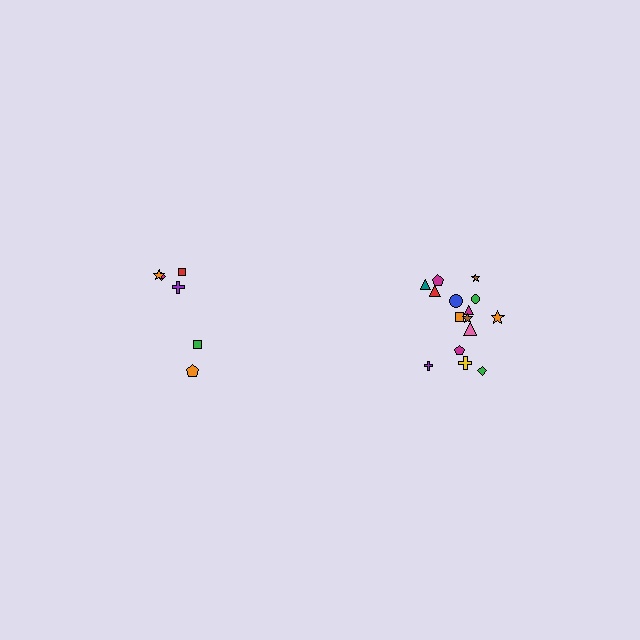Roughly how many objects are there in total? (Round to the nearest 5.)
Roughly 20 objects in total.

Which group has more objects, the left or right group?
The right group.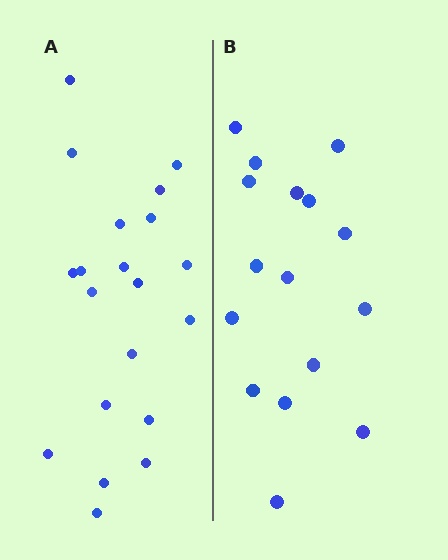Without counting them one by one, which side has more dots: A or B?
Region A (the left region) has more dots.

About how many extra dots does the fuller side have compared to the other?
Region A has about 4 more dots than region B.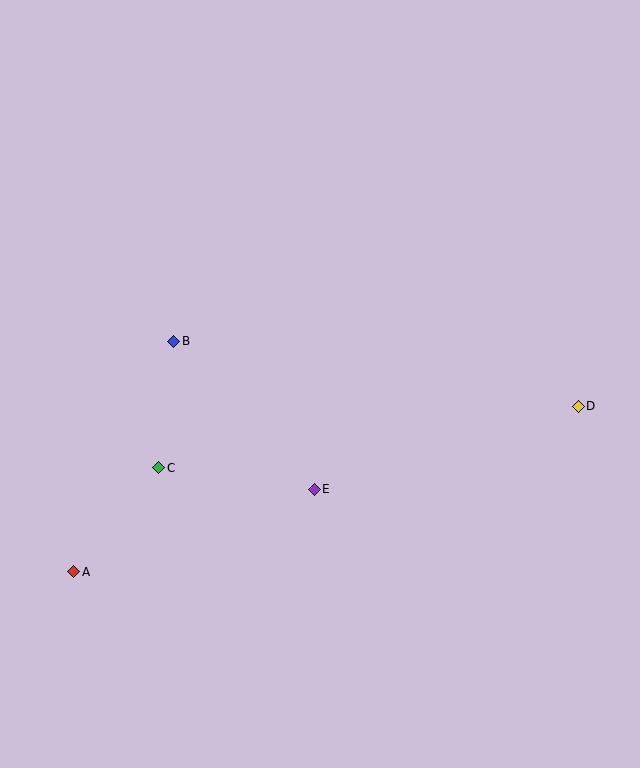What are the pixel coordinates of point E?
Point E is at (314, 489).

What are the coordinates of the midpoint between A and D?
The midpoint between A and D is at (326, 489).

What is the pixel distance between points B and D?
The distance between B and D is 410 pixels.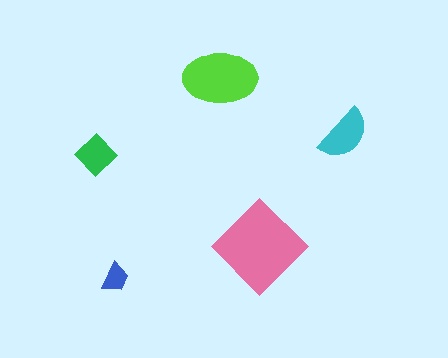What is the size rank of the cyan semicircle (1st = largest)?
3rd.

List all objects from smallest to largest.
The blue trapezoid, the green diamond, the cyan semicircle, the lime ellipse, the pink diamond.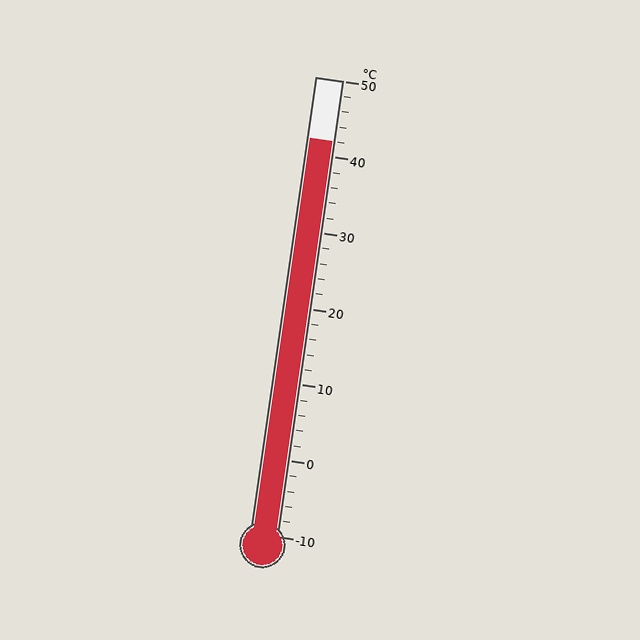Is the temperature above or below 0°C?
The temperature is above 0°C.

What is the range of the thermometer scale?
The thermometer scale ranges from -10°C to 50°C.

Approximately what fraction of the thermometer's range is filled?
The thermometer is filled to approximately 85% of its range.